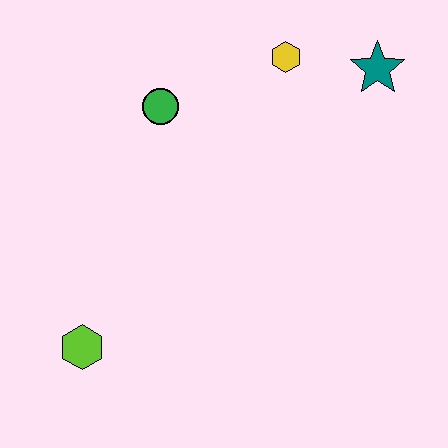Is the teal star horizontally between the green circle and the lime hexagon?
No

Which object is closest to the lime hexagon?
The green circle is closest to the lime hexagon.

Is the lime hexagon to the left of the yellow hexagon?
Yes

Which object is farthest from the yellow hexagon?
The lime hexagon is farthest from the yellow hexagon.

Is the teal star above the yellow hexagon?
No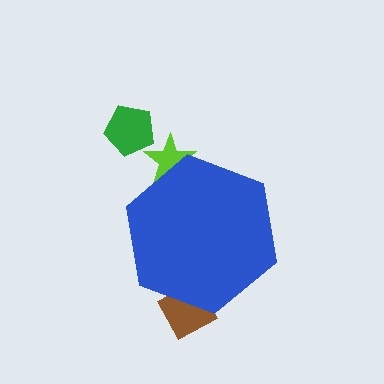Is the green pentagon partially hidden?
No, the green pentagon is fully visible.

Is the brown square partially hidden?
Yes, the brown square is partially hidden behind the blue hexagon.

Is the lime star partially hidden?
Yes, the lime star is partially hidden behind the blue hexagon.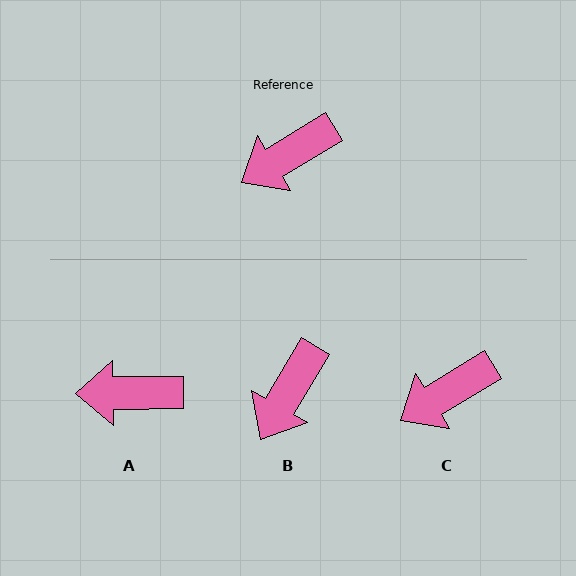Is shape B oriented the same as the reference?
No, it is off by about 29 degrees.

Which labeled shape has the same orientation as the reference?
C.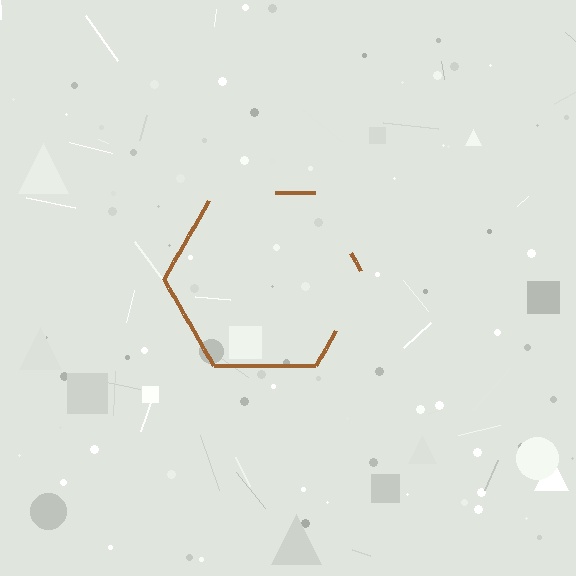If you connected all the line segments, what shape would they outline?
They would outline a hexagon.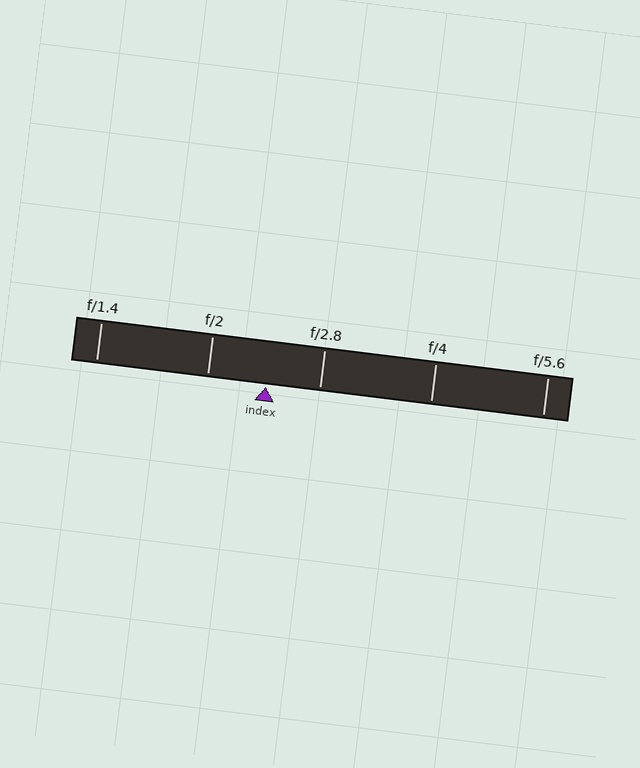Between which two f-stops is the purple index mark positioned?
The index mark is between f/2 and f/2.8.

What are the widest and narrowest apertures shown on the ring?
The widest aperture shown is f/1.4 and the narrowest is f/5.6.